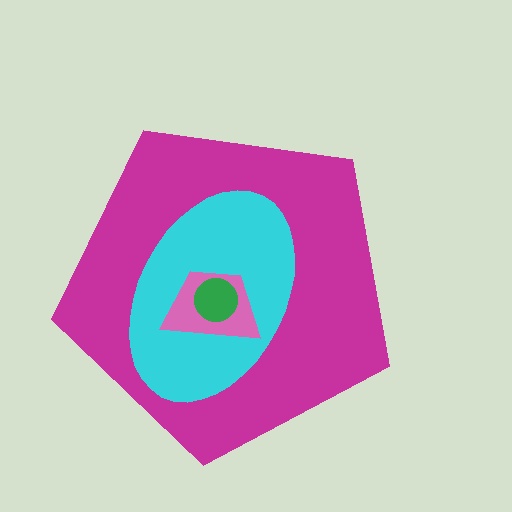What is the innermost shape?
The green circle.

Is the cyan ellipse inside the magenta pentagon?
Yes.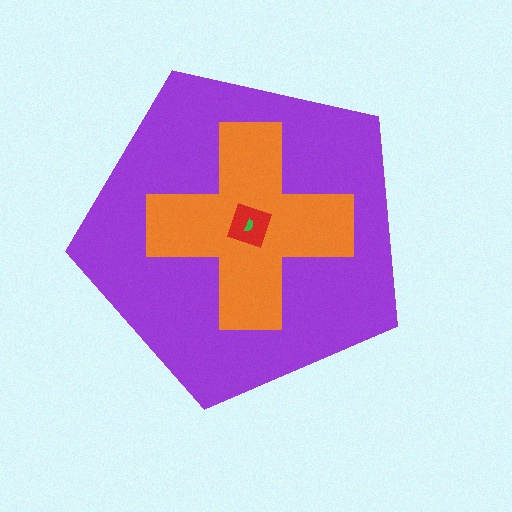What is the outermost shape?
The purple pentagon.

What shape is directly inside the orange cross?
The red diamond.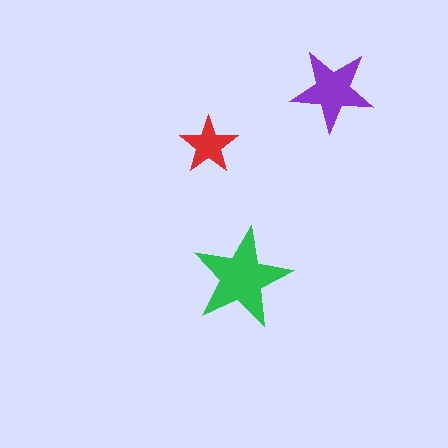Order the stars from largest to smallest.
the green one, the purple one, the red one.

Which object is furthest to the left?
The red star is leftmost.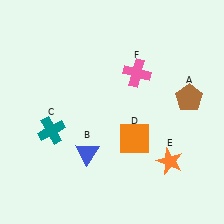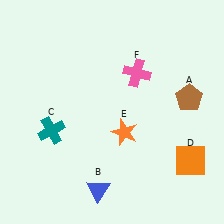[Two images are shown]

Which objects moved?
The objects that moved are: the blue triangle (B), the orange square (D), the orange star (E).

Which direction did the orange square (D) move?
The orange square (D) moved right.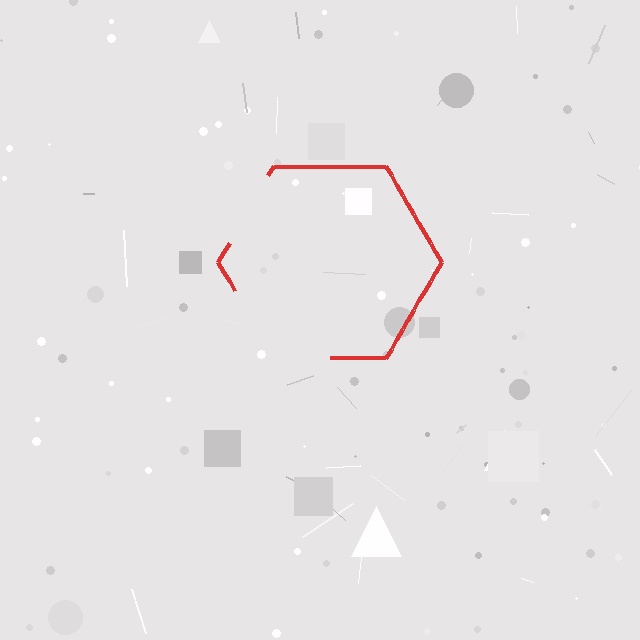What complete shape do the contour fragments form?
The contour fragments form a hexagon.